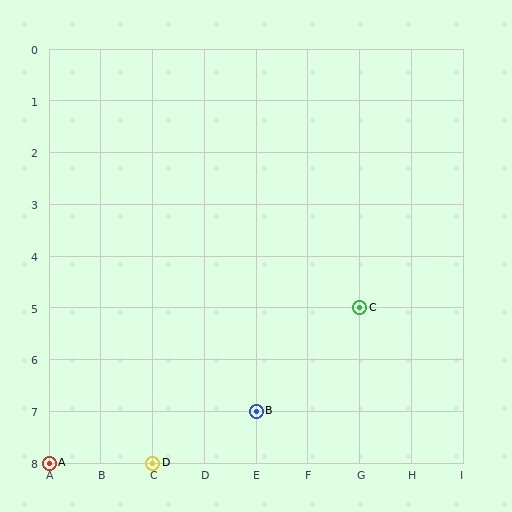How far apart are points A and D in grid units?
Points A and D are 2 columns apart.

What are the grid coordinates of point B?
Point B is at grid coordinates (E, 7).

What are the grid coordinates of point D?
Point D is at grid coordinates (C, 8).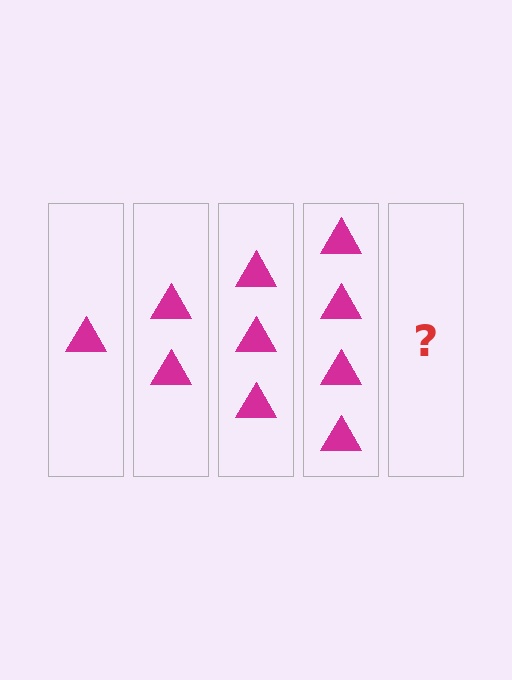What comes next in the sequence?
The next element should be 5 triangles.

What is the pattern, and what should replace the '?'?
The pattern is that each step adds one more triangle. The '?' should be 5 triangles.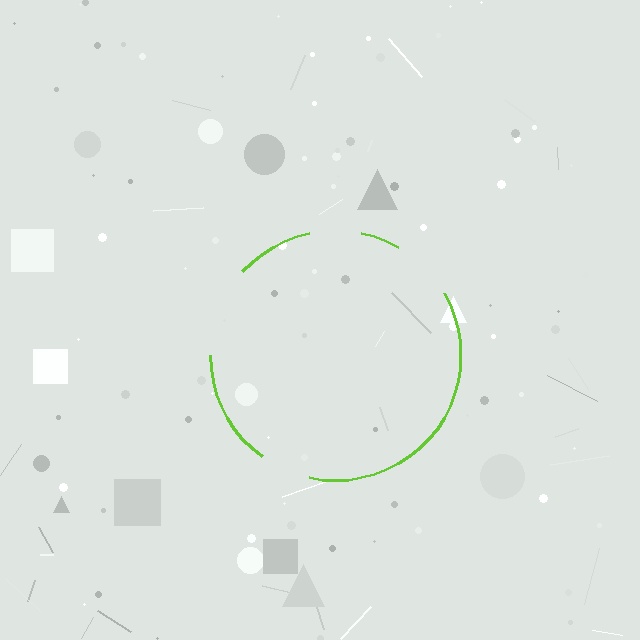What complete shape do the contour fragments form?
The contour fragments form a circle.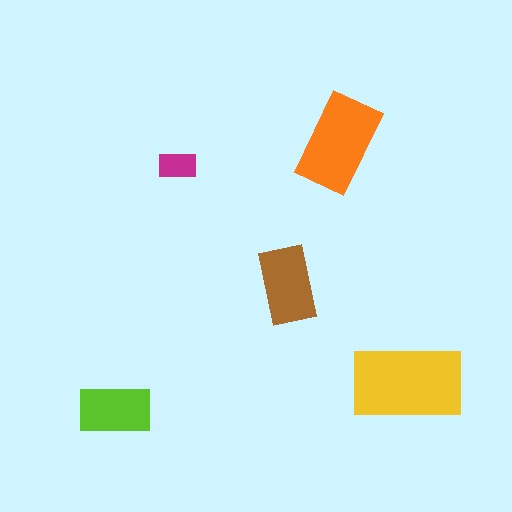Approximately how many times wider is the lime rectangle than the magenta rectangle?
About 2 times wider.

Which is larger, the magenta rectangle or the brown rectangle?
The brown one.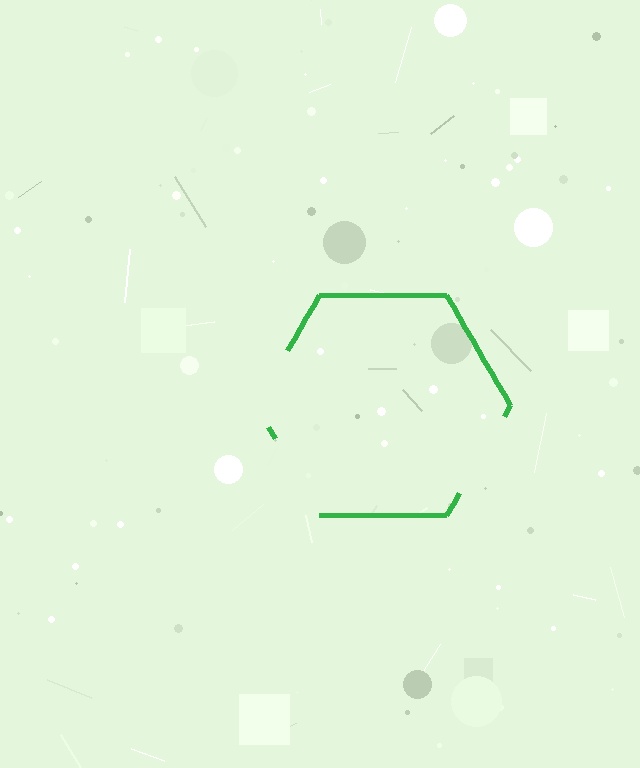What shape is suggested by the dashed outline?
The dashed outline suggests a hexagon.